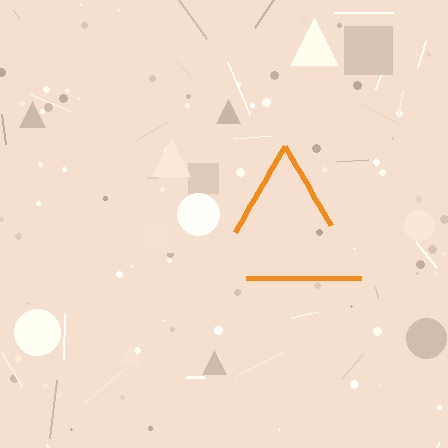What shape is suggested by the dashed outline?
The dashed outline suggests a triangle.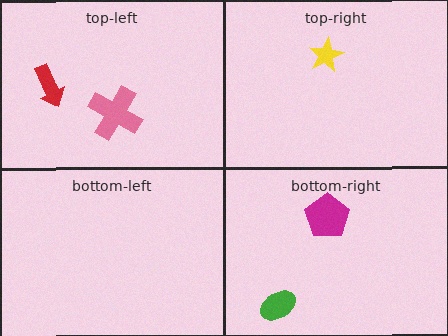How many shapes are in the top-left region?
2.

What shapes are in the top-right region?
The yellow star.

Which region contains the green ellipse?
The bottom-right region.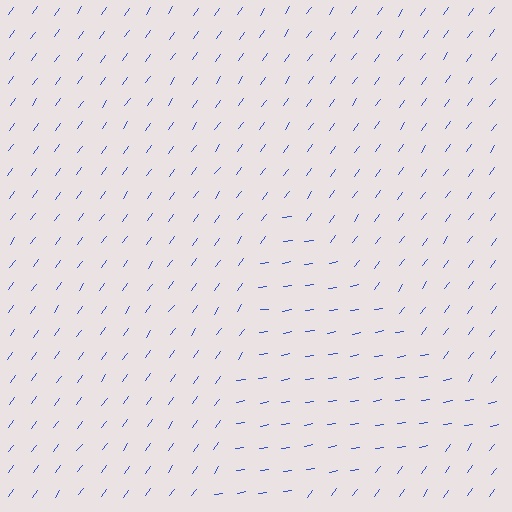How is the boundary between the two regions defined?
The boundary is defined purely by a change in line orientation (approximately 45 degrees difference). All lines are the same color and thickness.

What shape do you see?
I see a triangle.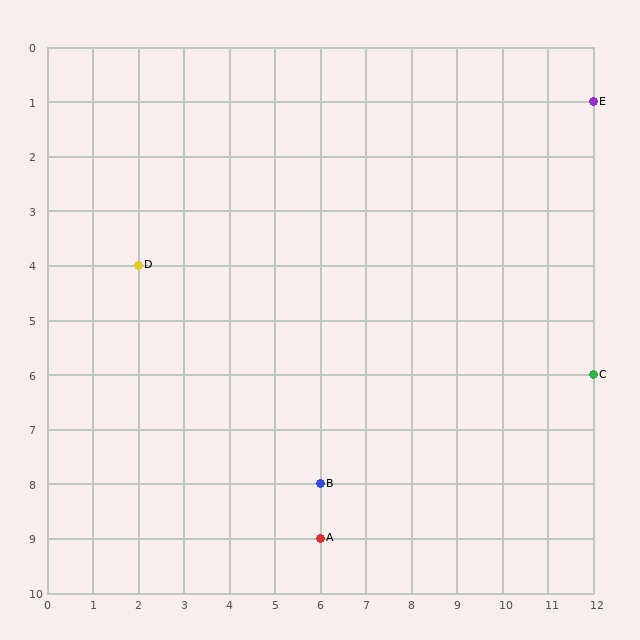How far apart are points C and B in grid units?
Points C and B are 6 columns and 2 rows apart (about 6.3 grid units diagonally).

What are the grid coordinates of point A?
Point A is at grid coordinates (6, 9).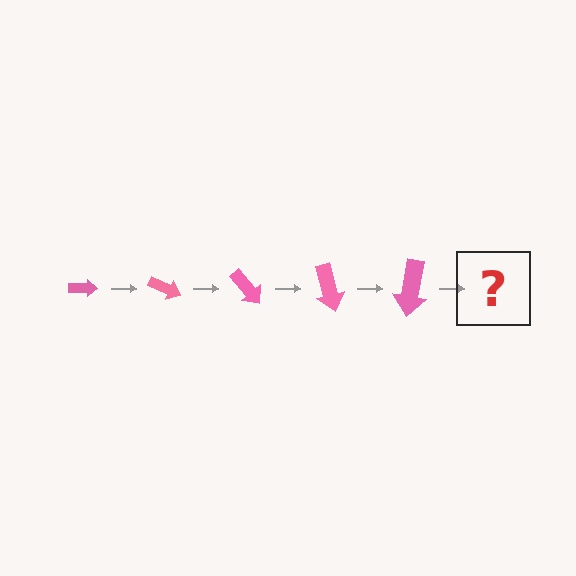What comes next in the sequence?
The next element should be an arrow, larger than the previous one and rotated 125 degrees from the start.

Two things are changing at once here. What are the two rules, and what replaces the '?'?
The two rules are that the arrow grows larger each step and it rotates 25 degrees each step. The '?' should be an arrow, larger than the previous one and rotated 125 degrees from the start.